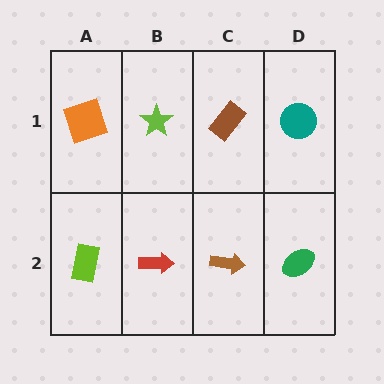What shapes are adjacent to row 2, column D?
A teal circle (row 1, column D), a brown arrow (row 2, column C).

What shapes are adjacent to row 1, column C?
A brown arrow (row 2, column C), a lime star (row 1, column B), a teal circle (row 1, column D).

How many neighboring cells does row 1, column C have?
3.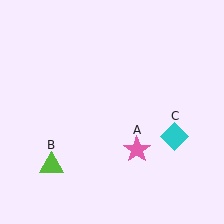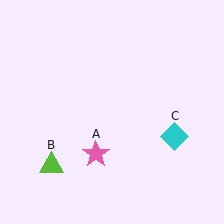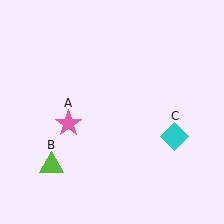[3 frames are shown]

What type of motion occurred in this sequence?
The pink star (object A) rotated clockwise around the center of the scene.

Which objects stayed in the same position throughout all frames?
Lime triangle (object B) and cyan diamond (object C) remained stationary.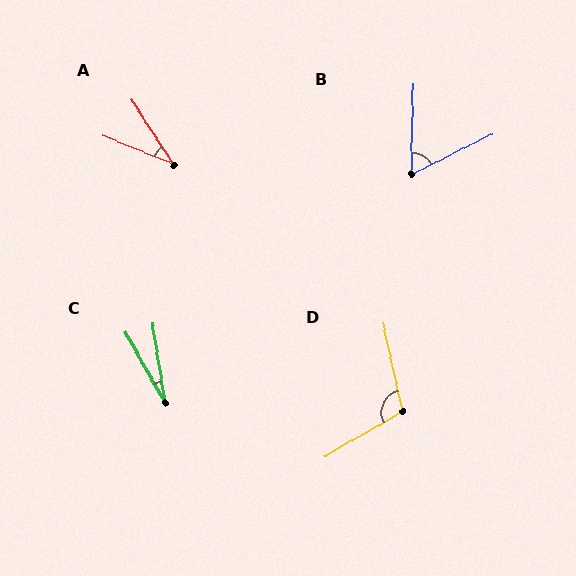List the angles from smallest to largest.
C (21°), A (35°), B (63°), D (108°).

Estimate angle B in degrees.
Approximately 63 degrees.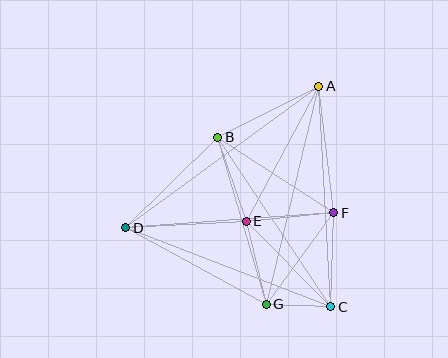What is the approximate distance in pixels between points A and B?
The distance between A and B is approximately 113 pixels.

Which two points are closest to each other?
Points C and G are closest to each other.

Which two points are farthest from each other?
Points A and D are farthest from each other.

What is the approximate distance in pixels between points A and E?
The distance between A and E is approximately 153 pixels.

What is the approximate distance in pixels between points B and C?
The distance between B and C is approximately 204 pixels.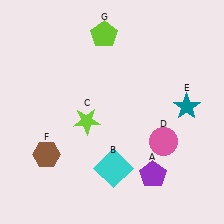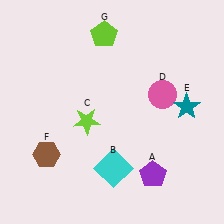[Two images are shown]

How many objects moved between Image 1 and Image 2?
1 object moved between the two images.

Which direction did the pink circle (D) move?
The pink circle (D) moved up.